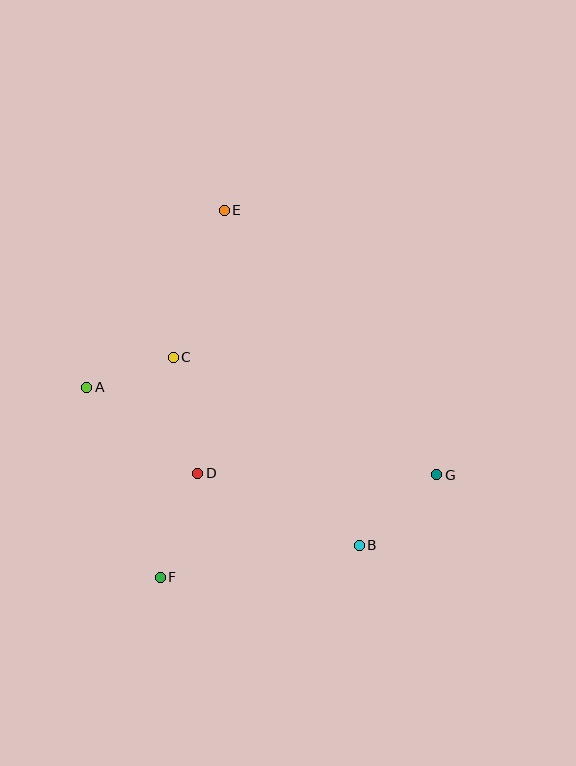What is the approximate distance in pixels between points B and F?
The distance between B and F is approximately 202 pixels.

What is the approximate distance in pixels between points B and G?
The distance between B and G is approximately 105 pixels.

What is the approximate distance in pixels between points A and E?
The distance between A and E is approximately 224 pixels.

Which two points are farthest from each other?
Points E and F are farthest from each other.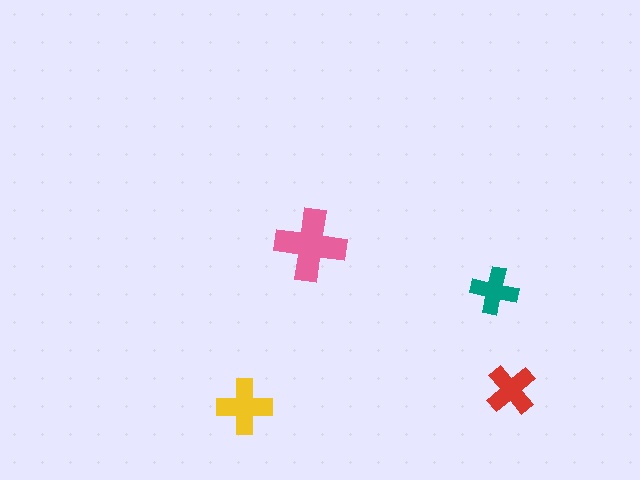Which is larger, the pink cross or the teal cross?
The pink one.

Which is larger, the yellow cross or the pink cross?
The pink one.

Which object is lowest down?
The yellow cross is bottommost.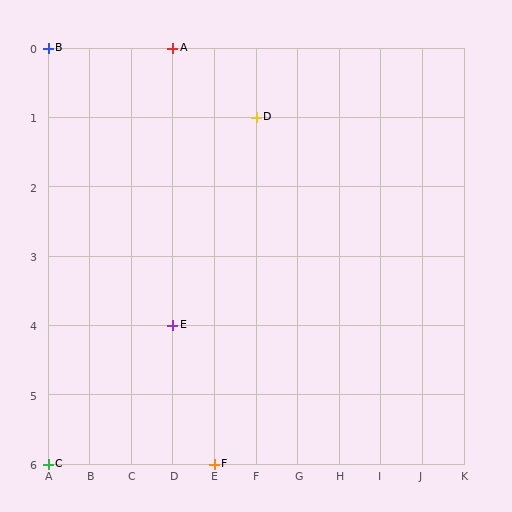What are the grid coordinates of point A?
Point A is at grid coordinates (D, 0).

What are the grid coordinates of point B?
Point B is at grid coordinates (A, 0).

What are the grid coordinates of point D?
Point D is at grid coordinates (F, 1).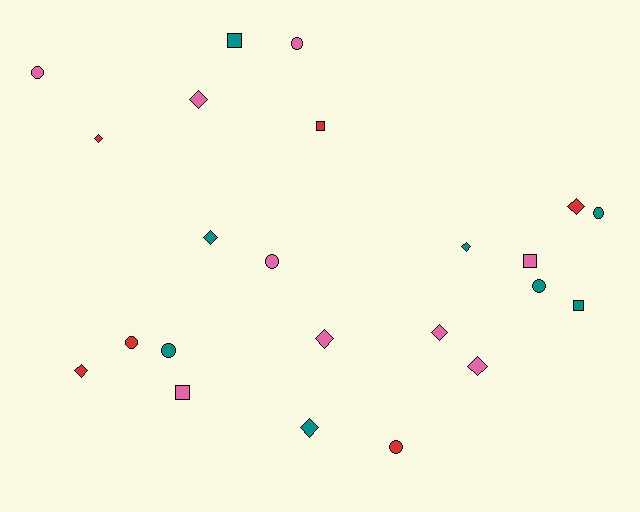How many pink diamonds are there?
There are 4 pink diamonds.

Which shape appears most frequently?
Diamond, with 10 objects.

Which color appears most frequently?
Pink, with 9 objects.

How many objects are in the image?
There are 23 objects.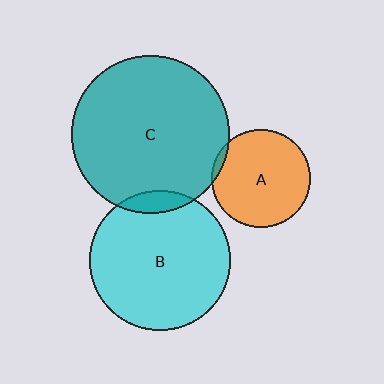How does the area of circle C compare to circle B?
Approximately 1.2 times.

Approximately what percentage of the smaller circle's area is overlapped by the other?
Approximately 10%.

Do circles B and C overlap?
Yes.